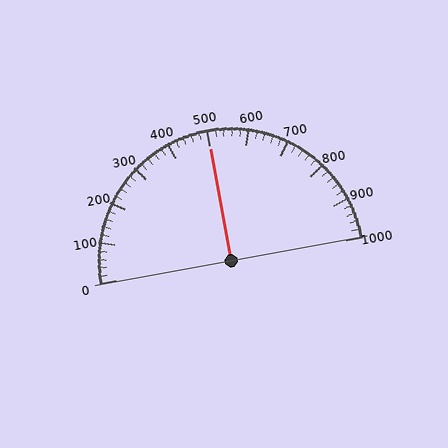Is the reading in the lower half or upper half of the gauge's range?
The reading is in the upper half of the range (0 to 1000).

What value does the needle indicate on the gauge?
The needle indicates approximately 500.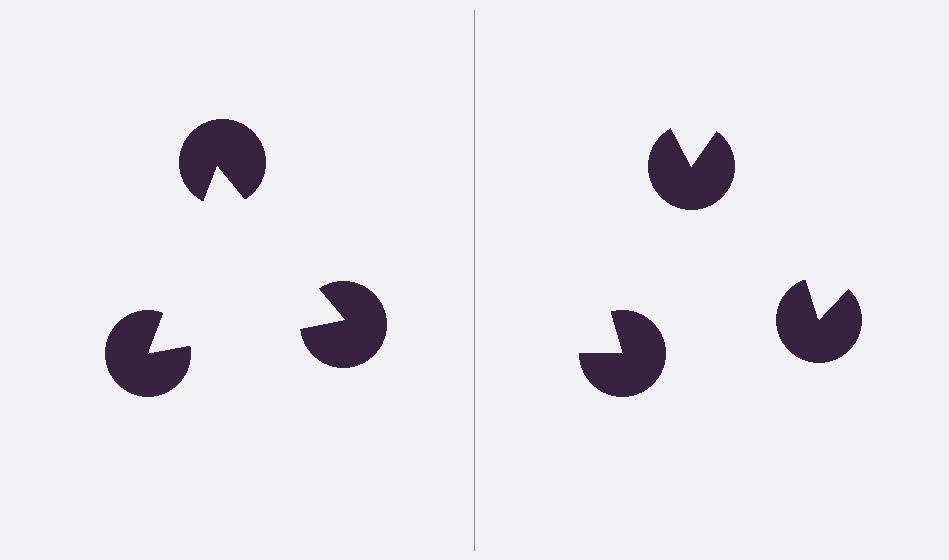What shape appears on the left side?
An illusory triangle.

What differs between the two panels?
The pac-man discs are positioned identically on both sides; only the wedge orientations differ. On the left they align to a triangle; on the right they are misaligned.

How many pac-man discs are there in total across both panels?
6 — 3 on each side.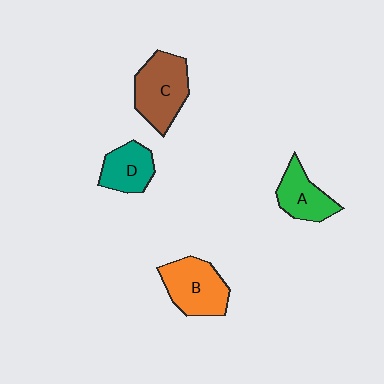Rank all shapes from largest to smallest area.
From largest to smallest: C (brown), B (orange), A (green), D (teal).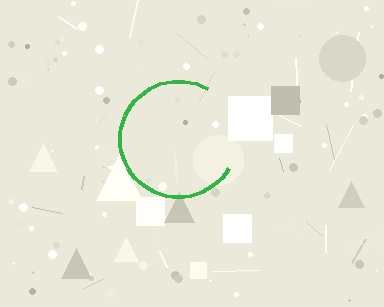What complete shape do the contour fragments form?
The contour fragments form a circle.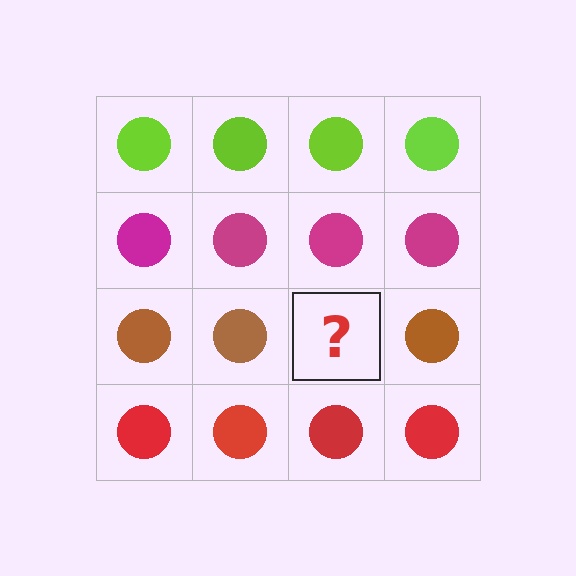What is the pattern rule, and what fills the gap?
The rule is that each row has a consistent color. The gap should be filled with a brown circle.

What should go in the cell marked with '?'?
The missing cell should contain a brown circle.